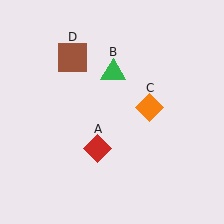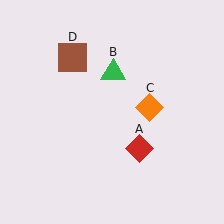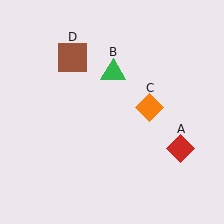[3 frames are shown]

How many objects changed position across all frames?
1 object changed position: red diamond (object A).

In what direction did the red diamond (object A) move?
The red diamond (object A) moved right.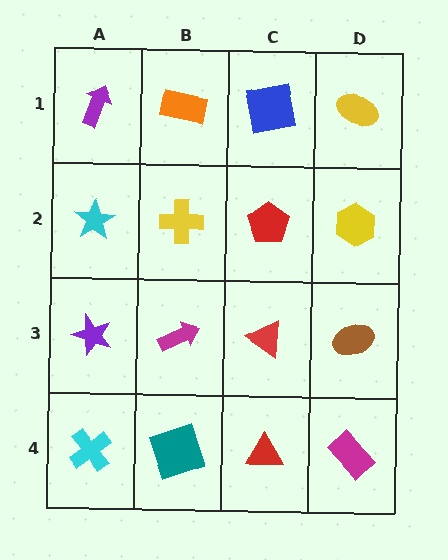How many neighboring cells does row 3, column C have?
4.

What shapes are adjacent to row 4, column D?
A brown ellipse (row 3, column D), a red triangle (row 4, column C).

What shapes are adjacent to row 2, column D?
A yellow ellipse (row 1, column D), a brown ellipse (row 3, column D), a red pentagon (row 2, column C).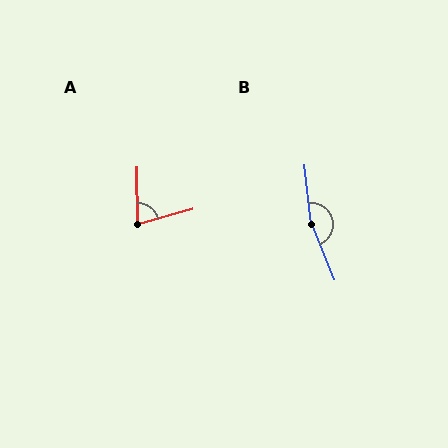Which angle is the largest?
B, at approximately 164 degrees.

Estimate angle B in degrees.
Approximately 164 degrees.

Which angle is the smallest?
A, at approximately 75 degrees.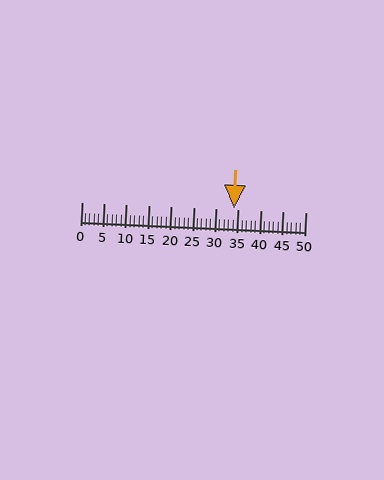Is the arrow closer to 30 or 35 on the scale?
The arrow is closer to 35.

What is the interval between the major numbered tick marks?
The major tick marks are spaced 5 units apart.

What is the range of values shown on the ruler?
The ruler shows values from 0 to 50.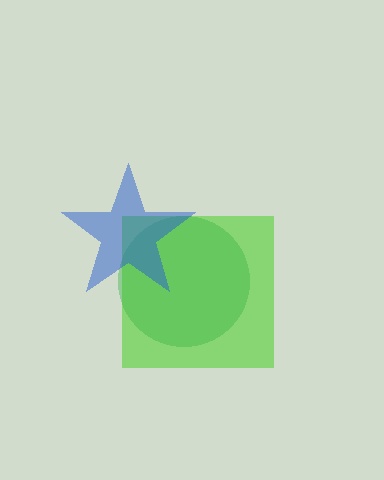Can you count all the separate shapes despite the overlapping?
Yes, there are 3 separate shapes.